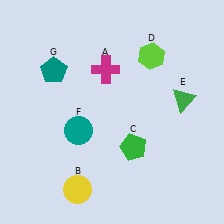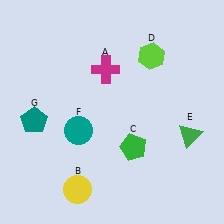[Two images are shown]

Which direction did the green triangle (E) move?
The green triangle (E) moved down.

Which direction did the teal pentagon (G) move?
The teal pentagon (G) moved down.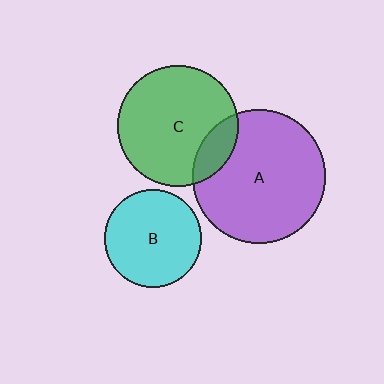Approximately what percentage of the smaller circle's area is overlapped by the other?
Approximately 15%.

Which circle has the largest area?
Circle A (purple).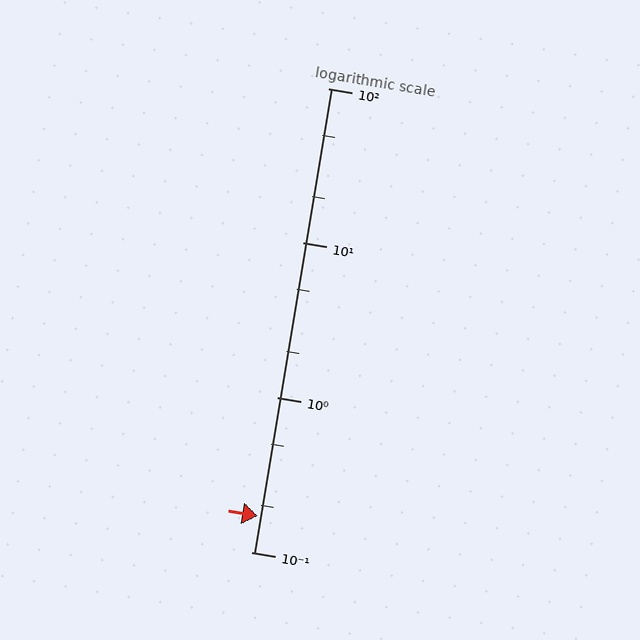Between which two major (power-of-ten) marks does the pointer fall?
The pointer is between 0.1 and 1.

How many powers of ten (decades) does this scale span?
The scale spans 3 decades, from 0.1 to 100.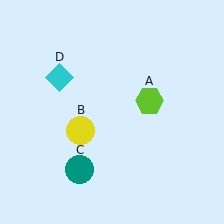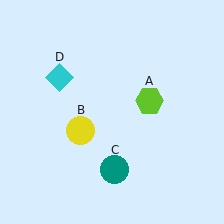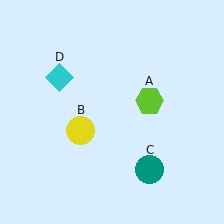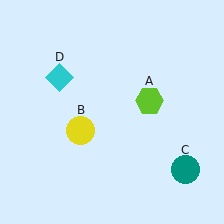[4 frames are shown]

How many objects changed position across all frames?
1 object changed position: teal circle (object C).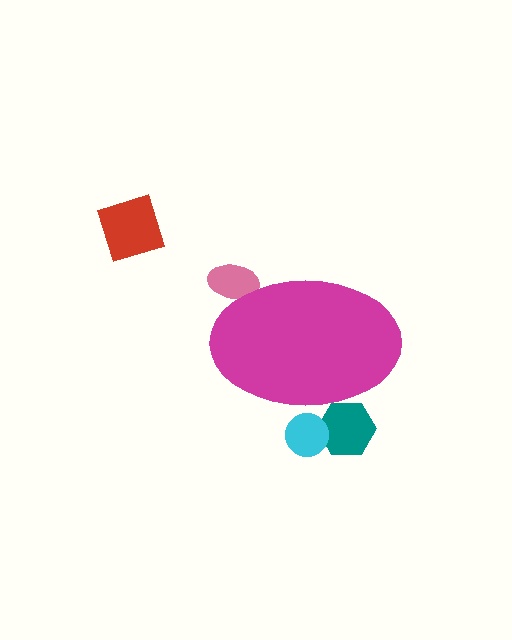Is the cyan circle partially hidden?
Yes, the cyan circle is partially hidden behind the magenta ellipse.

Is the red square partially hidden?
No, the red square is fully visible.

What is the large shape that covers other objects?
A magenta ellipse.